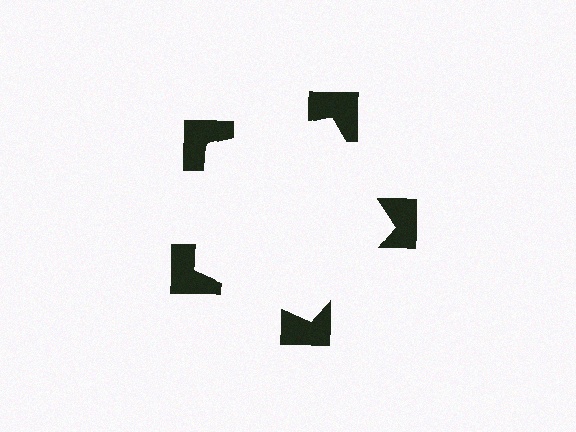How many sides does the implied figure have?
5 sides.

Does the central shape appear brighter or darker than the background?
It typically appears slightly brighter than the background, even though no actual brightness change is drawn.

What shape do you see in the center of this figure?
An illusory pentagon — its edges are inferred from the aligned wedge cuts in the notched squares, not physically drawn.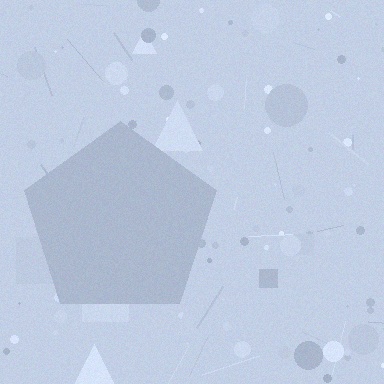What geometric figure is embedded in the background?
A pentagon is embedded in the background.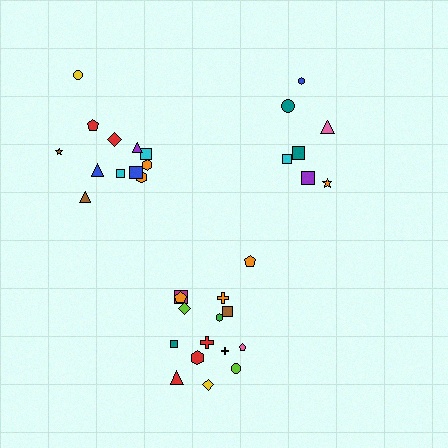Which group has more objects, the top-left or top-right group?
The top-left group.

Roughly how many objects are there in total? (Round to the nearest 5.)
Roughly 35 objects in total.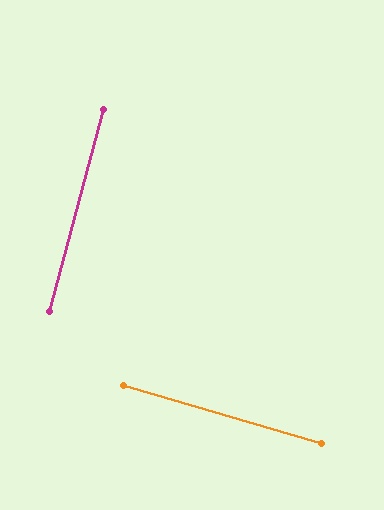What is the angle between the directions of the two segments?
Approximately 89 degrees.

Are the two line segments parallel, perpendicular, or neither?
Perpendicular — they meet at approximately 89°.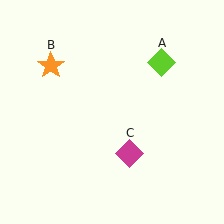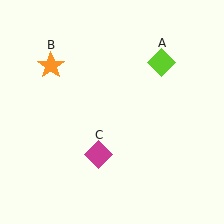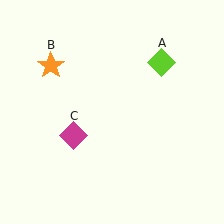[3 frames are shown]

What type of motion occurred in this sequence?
The magenta diamond (object C) rotated clockwise around the center of the scene.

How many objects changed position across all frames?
1 object changed position: magenta diamond (object C).